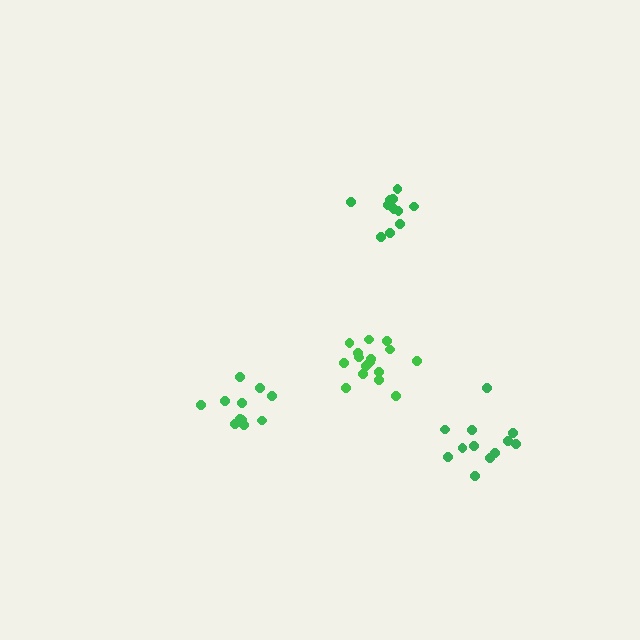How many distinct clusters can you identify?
There are 4 distinct clusters.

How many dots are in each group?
Group 1: 11 dots, Group 2: 11 dots, Group 3: 16 dots, Group 4: 12 dots (50 total).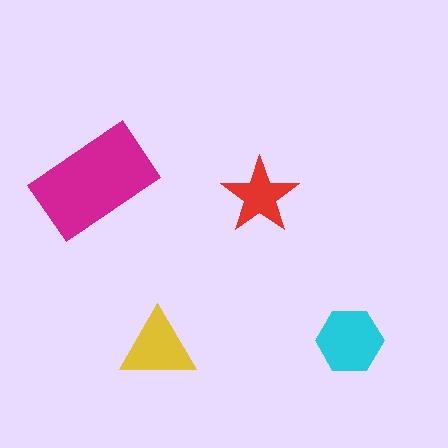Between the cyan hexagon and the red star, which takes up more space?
The cyan hexagon.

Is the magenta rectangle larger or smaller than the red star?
Larger.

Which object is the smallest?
The red star.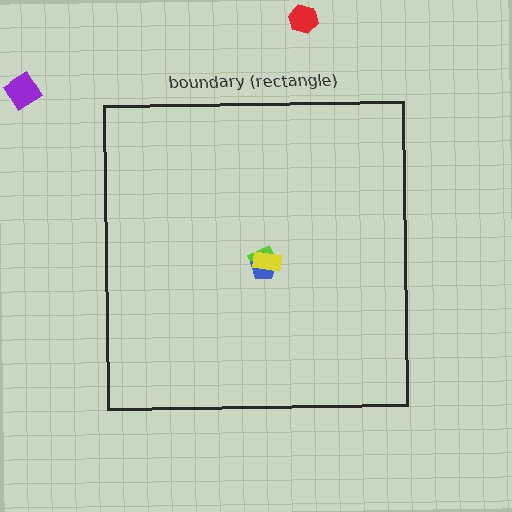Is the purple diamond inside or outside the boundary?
Outside.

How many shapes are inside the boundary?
3 inside, 2 outside.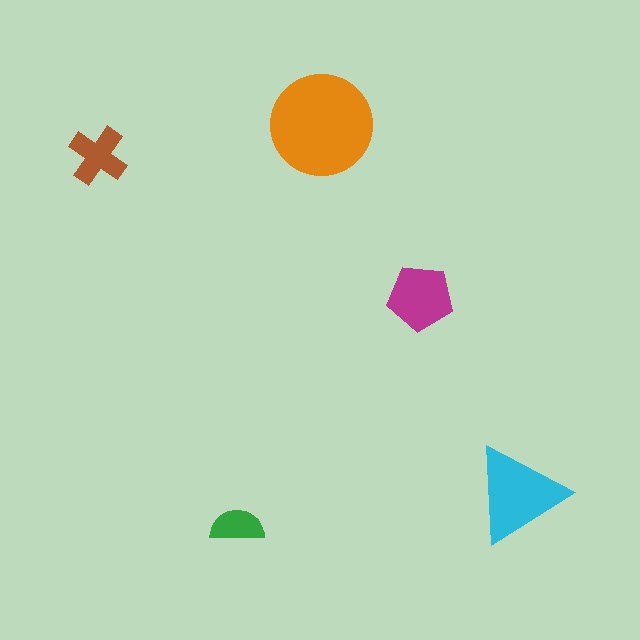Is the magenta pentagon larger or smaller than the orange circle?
Smaller.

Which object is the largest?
The orange circle.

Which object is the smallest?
The green semicircle.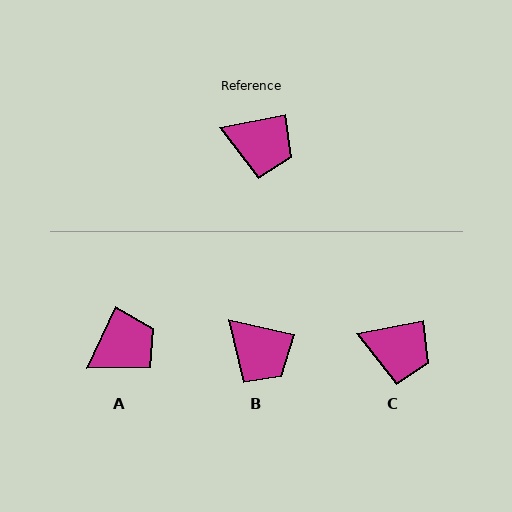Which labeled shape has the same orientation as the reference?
C.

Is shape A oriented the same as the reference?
No, it is off by about 53 degrees.